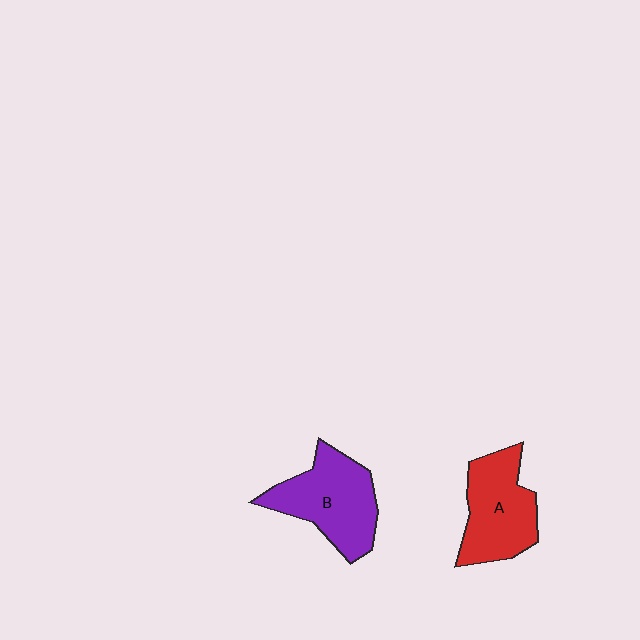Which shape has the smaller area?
Shape A (red).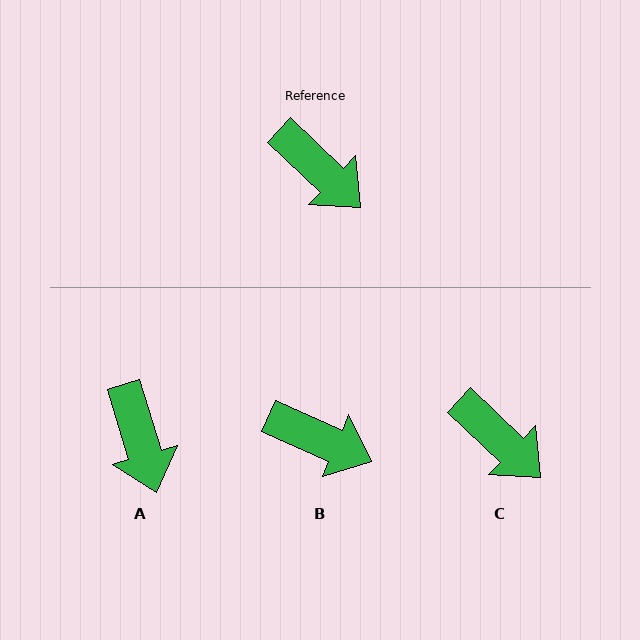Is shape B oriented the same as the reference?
No, it is off by about 20 degrees.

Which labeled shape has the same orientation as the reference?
C.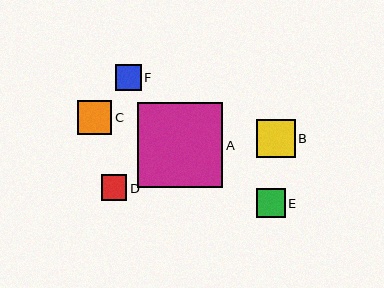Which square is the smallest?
Square D is the smallest with a size of approximately 26 pixels.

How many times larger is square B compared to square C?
Square B is approximately 1.1 times the size of square C.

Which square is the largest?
Square A is the largest with a size of approximately 85 pixels.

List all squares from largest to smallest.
From largest to smallest: A, B, C, E, F, D.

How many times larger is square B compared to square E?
Square B is approximately 1.3 times the size of square E.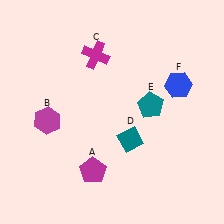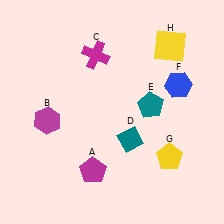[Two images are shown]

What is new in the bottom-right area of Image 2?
A yellow pentagon (G) was added in the bottom-right area of Image 2.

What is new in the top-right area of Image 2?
A yellow square (H) was added in the top-right area of Image 2.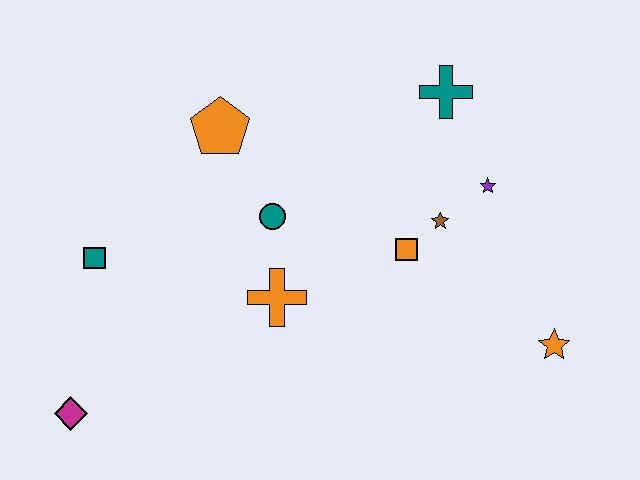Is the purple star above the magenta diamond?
Yes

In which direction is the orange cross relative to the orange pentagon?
The orange cross is below the orange pentagon.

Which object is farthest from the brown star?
The magenta diamond is farthest from the brown star.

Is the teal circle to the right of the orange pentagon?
Yes